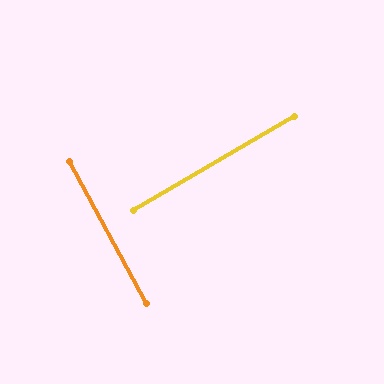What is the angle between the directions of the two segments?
Approximately 88 degrees.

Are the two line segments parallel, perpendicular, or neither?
Perpendicular — they meet at approximately 88°.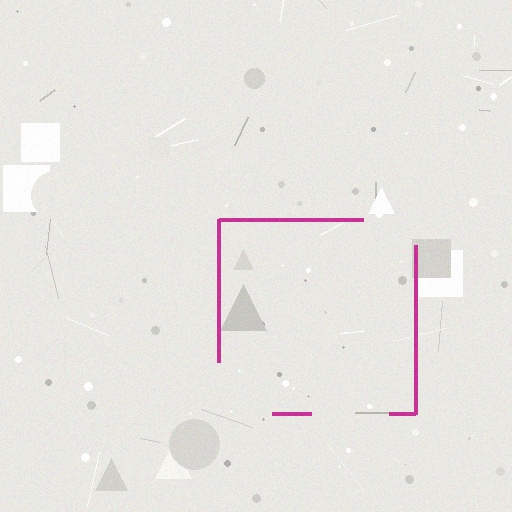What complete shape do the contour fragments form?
The contour fragments form a square.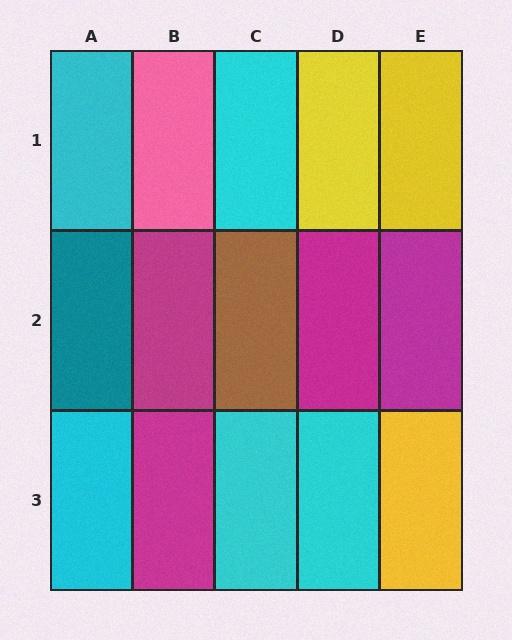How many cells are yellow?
3 cells are yellow.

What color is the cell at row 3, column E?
Yellow.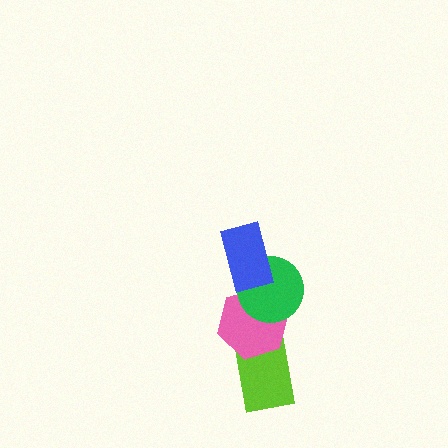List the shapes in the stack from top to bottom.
From top to bottom: the blue rectangle, the green circle, the pink hexagon, the lime rectangle.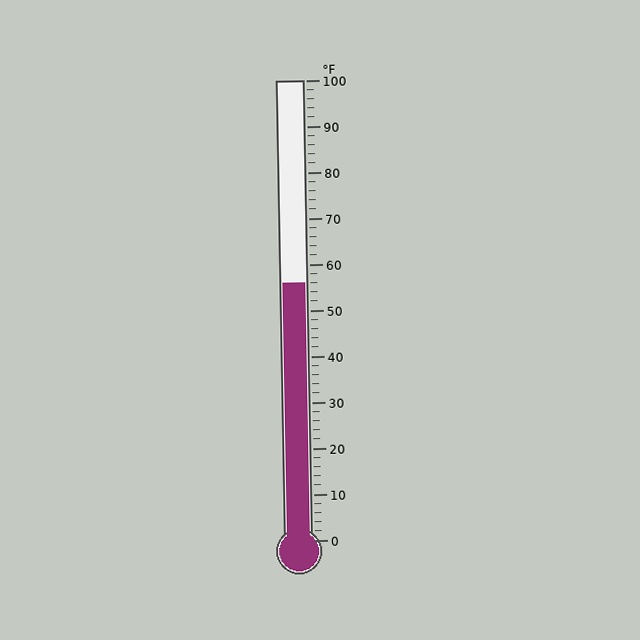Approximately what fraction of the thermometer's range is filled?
The thermometer is filled to approximately 55% of its range.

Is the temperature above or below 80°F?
The temperature is below 80°F.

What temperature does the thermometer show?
The thermometer shows approximately 56°F.